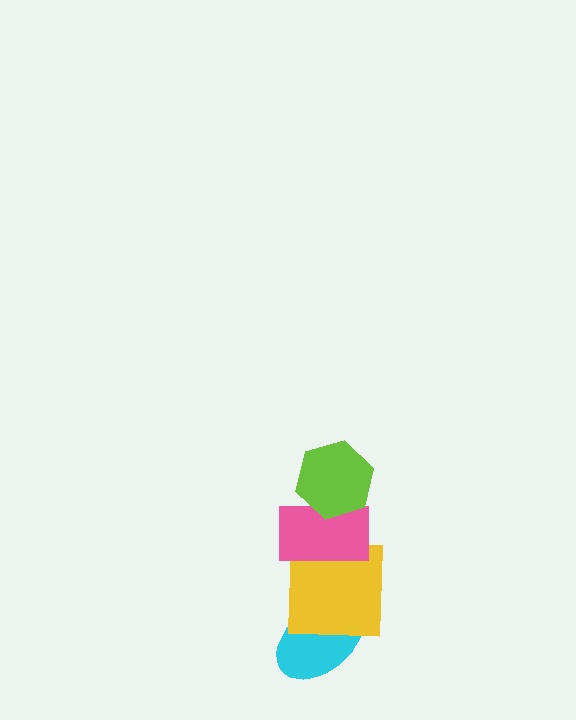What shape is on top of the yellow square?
The pink rectangle is on top of the yellow square.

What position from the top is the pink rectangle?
The pink rectangle is 2nd from the top.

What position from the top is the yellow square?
The yellow square is 3rd from the top.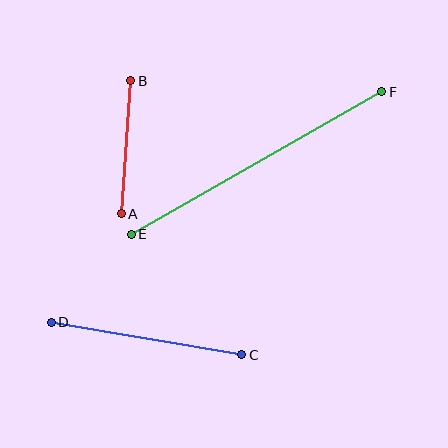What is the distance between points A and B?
The distance is approximately 133 pixels.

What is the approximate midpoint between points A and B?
The midpoint is at approximately (126, 147) pixels.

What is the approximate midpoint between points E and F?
The midpoint is at approximately (257, 163) pixels.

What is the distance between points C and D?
The distance is approximately 193 pixels.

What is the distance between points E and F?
The distance is approximately 288 pixels.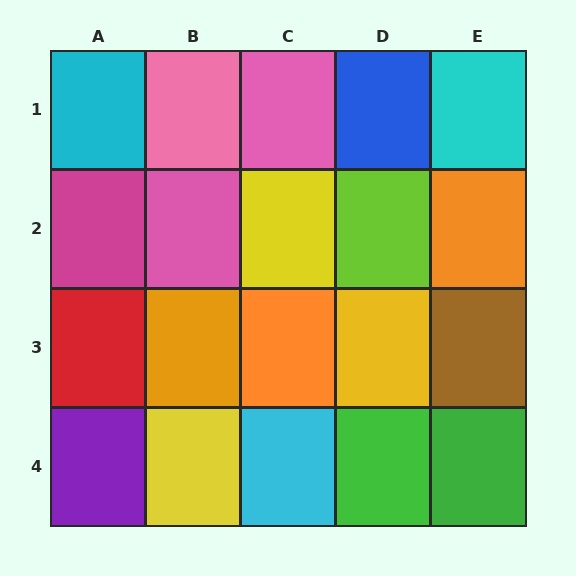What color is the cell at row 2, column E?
Orange.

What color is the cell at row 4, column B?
Yellow.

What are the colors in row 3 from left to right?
Red, orange, orange, yellow, brown.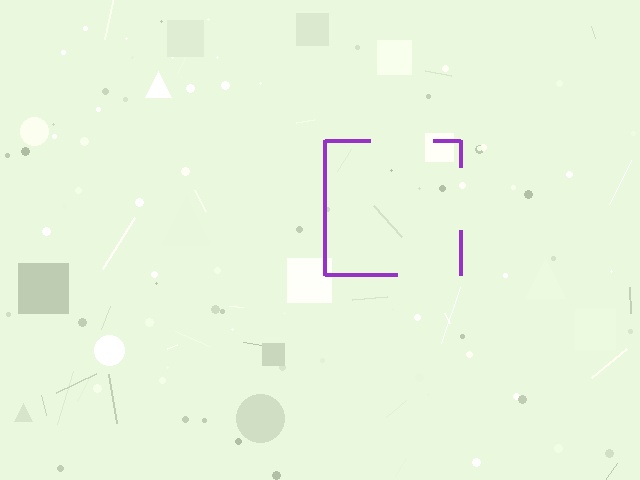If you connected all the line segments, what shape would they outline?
They would outline a square.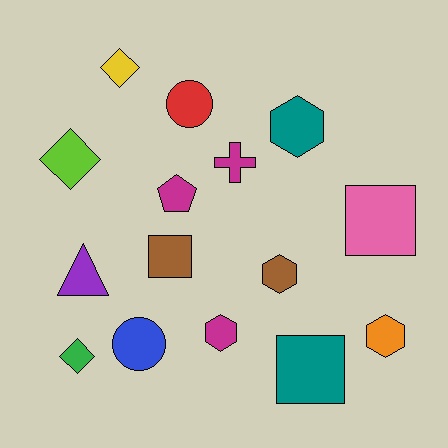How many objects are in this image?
There are 15 objects.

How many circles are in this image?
There are 2 circles.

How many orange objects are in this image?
There is 1 orange object.